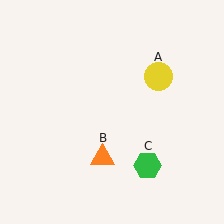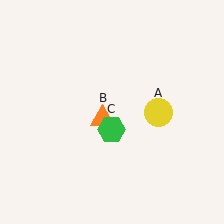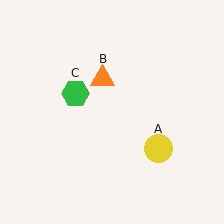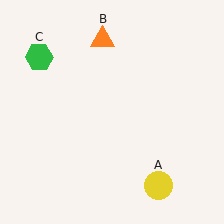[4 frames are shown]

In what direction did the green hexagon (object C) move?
The green hexagon (object C) moved up and to the left.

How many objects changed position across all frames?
3 objects changed position: yellow circle (object A), orange triangle (object B), green hexagon (object C).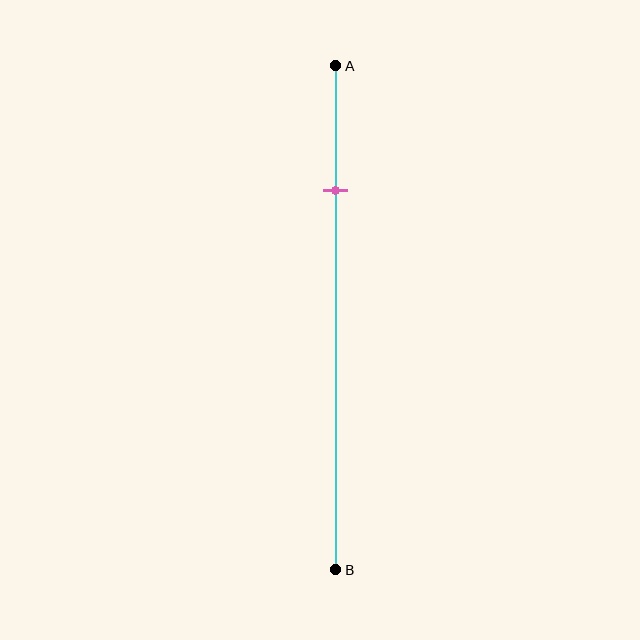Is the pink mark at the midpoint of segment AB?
No, the mark is at about 25% from A, not at the 50% midpoint.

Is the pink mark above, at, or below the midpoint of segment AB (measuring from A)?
The pink mark is above the midpoint of segment AB.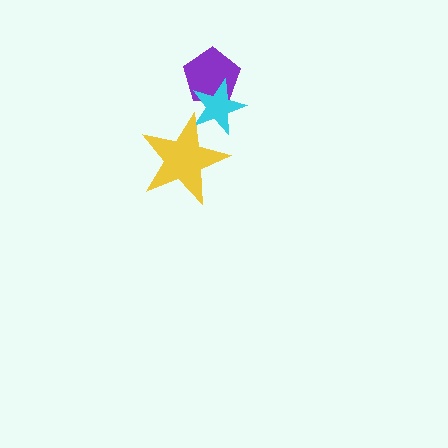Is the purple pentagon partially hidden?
Yes, it is partially covered by another shape.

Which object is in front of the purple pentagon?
The cyan star is in front of the purple pentagon.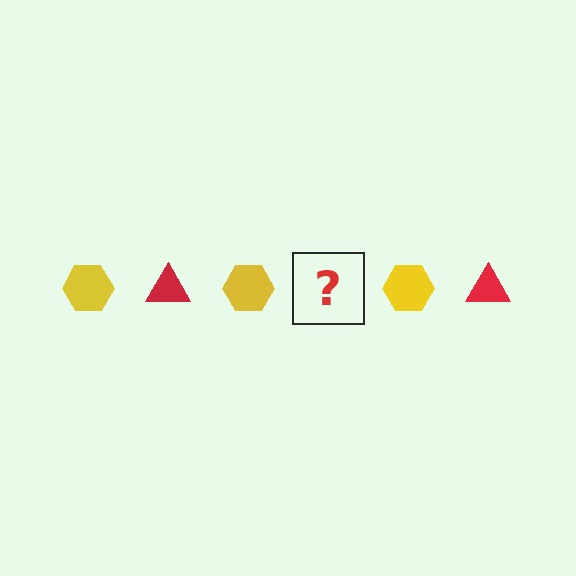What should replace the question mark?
The question mark should be replaced with a red triangle.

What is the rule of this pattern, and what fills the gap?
The rule is that the pattern alternates between yellow hexagon and red triangle. The gap should be filled with a red triangle.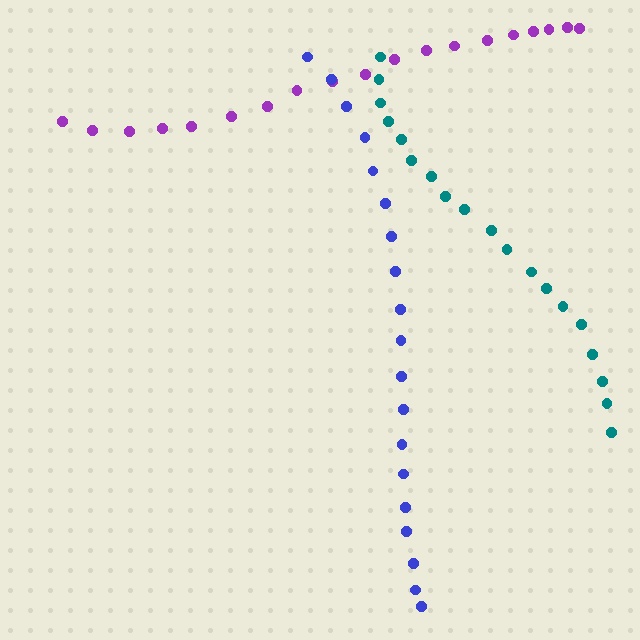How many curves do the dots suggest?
There are 3 distinct paths.